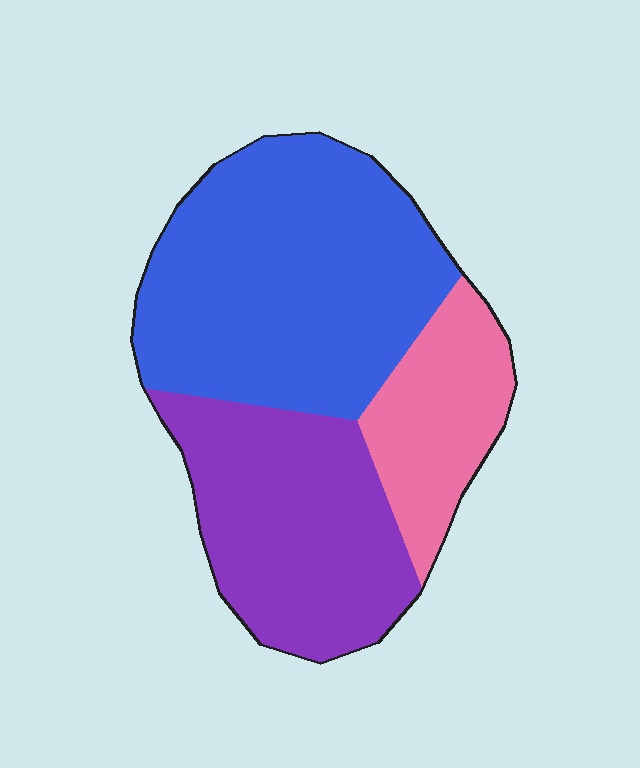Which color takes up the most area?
Blue, at roughly 50%.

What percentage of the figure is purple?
Purple covers 33% of the figure.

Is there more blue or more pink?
Blue.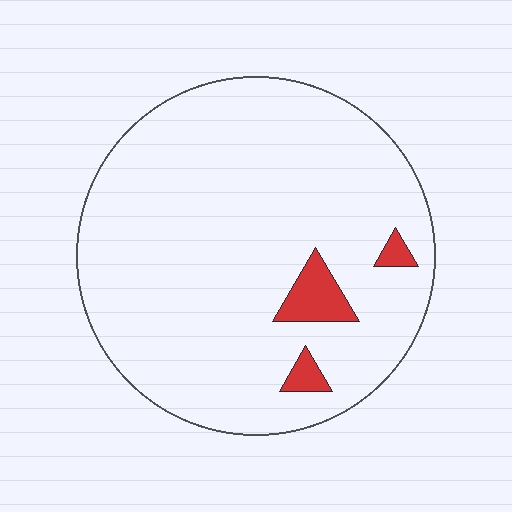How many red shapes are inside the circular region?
3.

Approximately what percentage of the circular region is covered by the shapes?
Approximately 5%.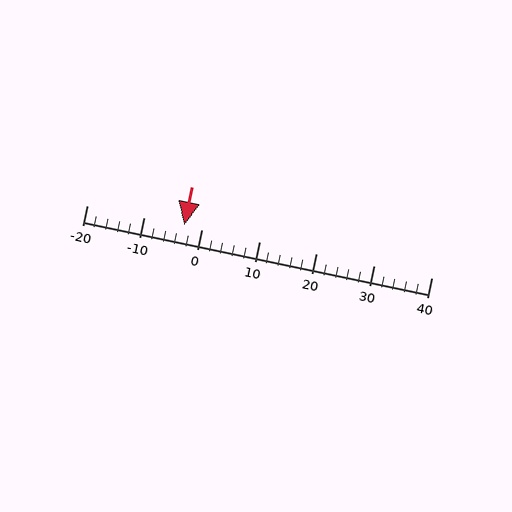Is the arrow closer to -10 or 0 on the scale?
The arrow is closer to 0.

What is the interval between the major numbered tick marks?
The major tick marks are spaced 10 units apart.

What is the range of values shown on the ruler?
The ruler shows values from -20 to 40.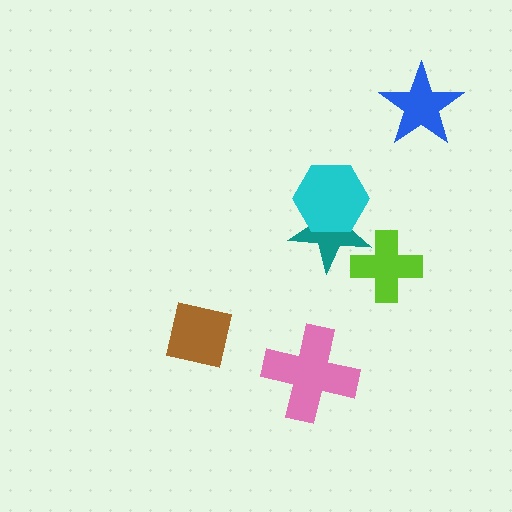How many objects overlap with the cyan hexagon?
1 object overlaps with the cyan hexagon.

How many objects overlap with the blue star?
0 objects overlap with the blue star.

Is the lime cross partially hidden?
Yes, it is partially covered by another shape.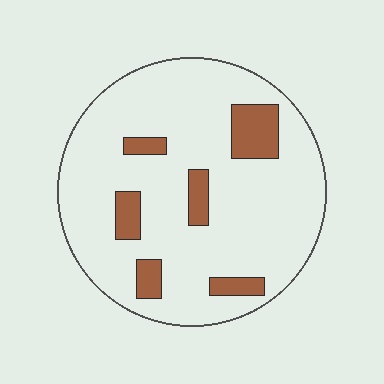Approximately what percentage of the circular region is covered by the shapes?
Approximately 15%.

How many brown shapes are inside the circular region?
6.